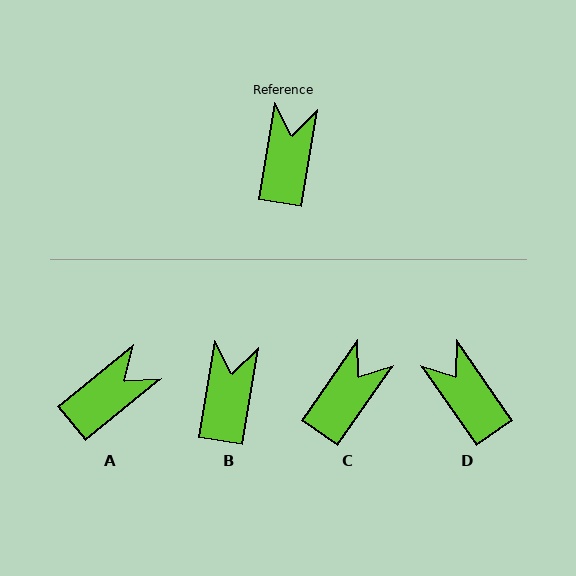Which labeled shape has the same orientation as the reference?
B.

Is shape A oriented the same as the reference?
No, it is off by about 41 degrees.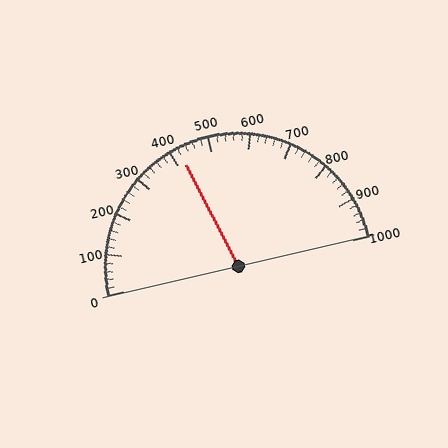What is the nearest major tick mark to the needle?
The nearest major tick mark is 400.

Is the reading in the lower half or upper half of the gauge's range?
The reading is in the lower half of the range (0 to 1000).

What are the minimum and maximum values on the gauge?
The gauge ranges from 0 to 1000.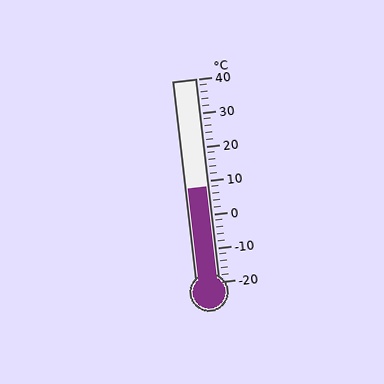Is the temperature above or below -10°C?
The temperature is above -10°C.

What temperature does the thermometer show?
The thermometer shows approximately 8°C.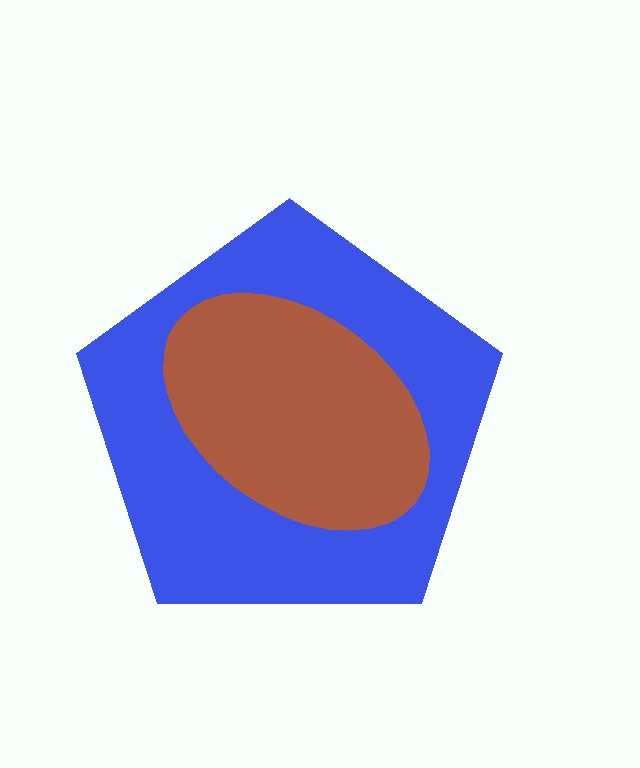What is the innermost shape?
The brown ellipse.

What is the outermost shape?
The blue pentagon.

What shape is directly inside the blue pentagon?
The brown ellipse.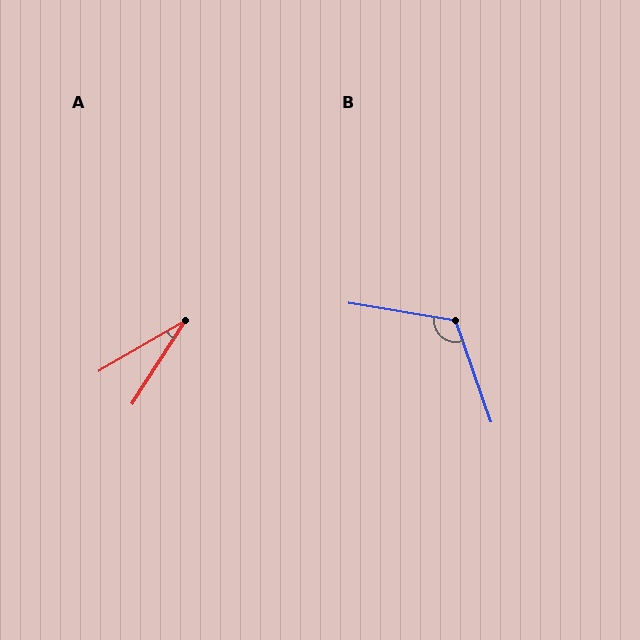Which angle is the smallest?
A, at approximately 27 degrees.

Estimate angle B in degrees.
Approximately 119 degrees.